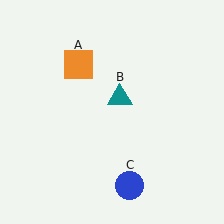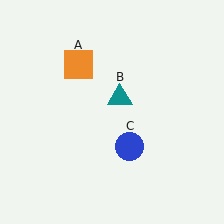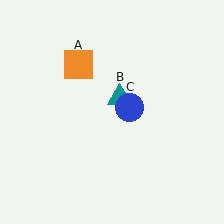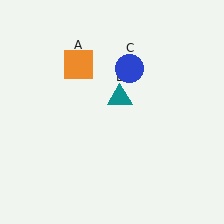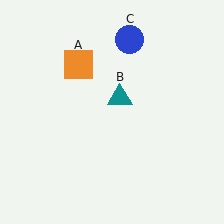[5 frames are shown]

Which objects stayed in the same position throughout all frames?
Orange square (object A) and teal triangle (object B) remained stationary.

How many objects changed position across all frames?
1 object changed position: blue circle (object C).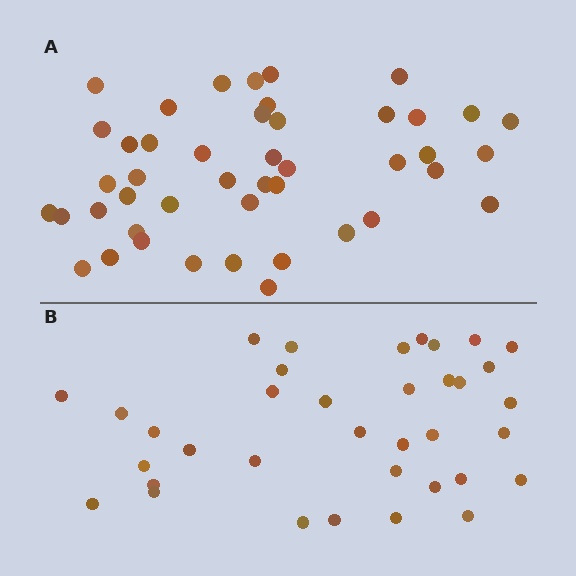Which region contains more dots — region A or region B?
Region A (the top region) has more dots.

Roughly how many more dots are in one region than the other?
Region A has roughly 8 or so more dots than region B.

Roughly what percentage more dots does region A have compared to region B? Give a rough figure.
About 25% more.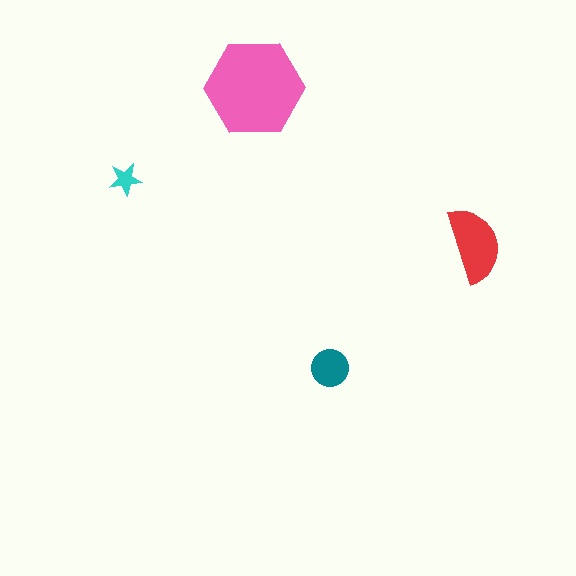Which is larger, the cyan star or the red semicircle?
The red semicircle.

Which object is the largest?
The pink hexagon.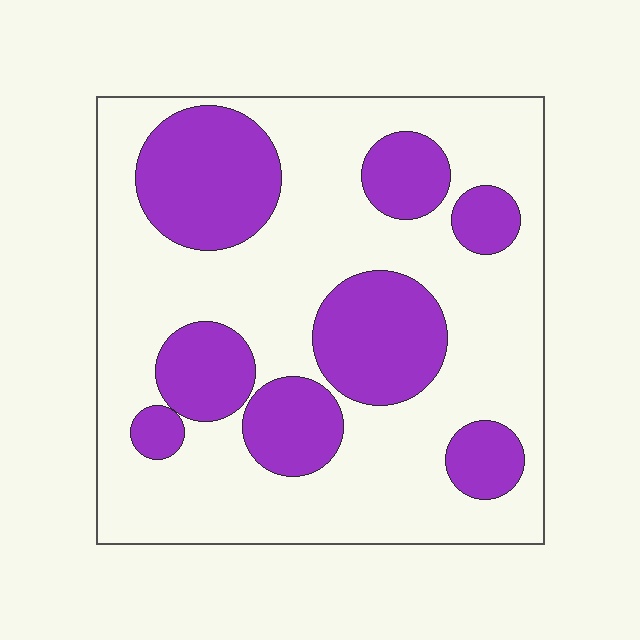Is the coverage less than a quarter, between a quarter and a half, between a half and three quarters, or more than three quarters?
Between a quarter and a half.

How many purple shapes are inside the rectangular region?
8.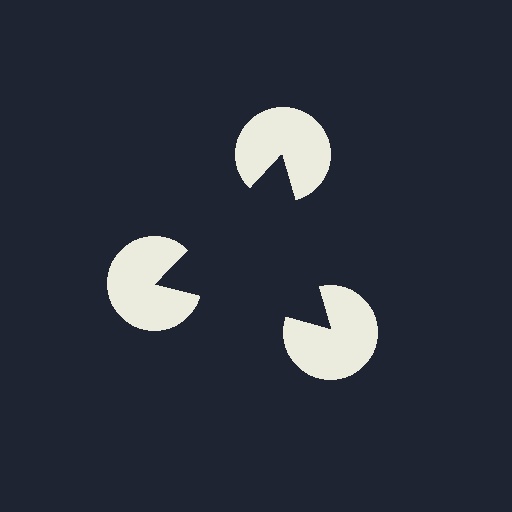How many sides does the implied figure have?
3 sides.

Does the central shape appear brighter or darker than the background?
It typically appears slightly darker than the background, even though no actual brightness change is drawn.